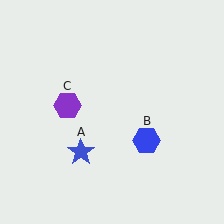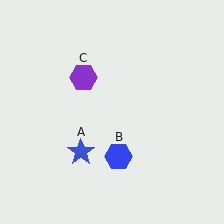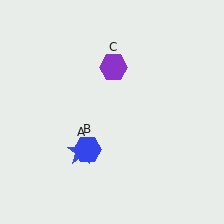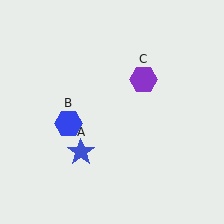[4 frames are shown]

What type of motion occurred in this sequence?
The blue hexagon (object B), purple hexagon (object C) rotated clockwise around the center of the scene.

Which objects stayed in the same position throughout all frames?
Blue star (object A) remained stationary.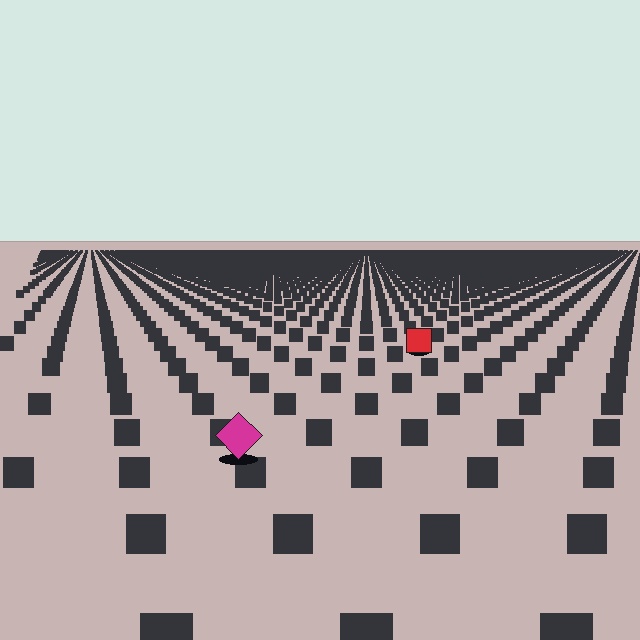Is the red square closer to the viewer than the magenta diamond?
No. The magenta diamond is closer — you can tell from the texture gradient: the ground texture is coarser near it.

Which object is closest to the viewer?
The magenta diamond is closest. The texture marks near it are larger and more spread out.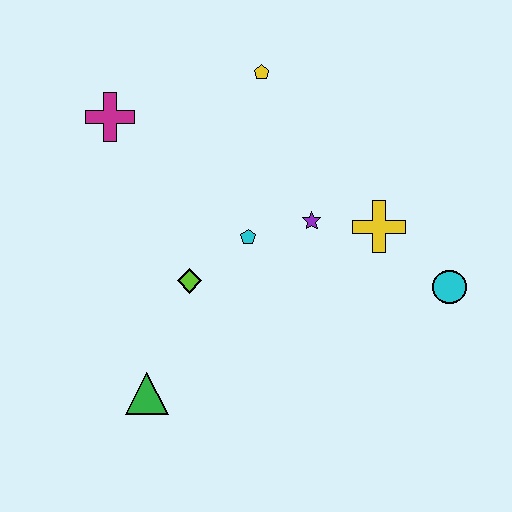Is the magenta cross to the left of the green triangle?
Yes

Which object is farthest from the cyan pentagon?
The cyan circle is farthest from the cyan pentagon.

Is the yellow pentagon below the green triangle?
No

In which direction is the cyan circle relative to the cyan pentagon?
The cyan circle is to the right of the cyan pentagon.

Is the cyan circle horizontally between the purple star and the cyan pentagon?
No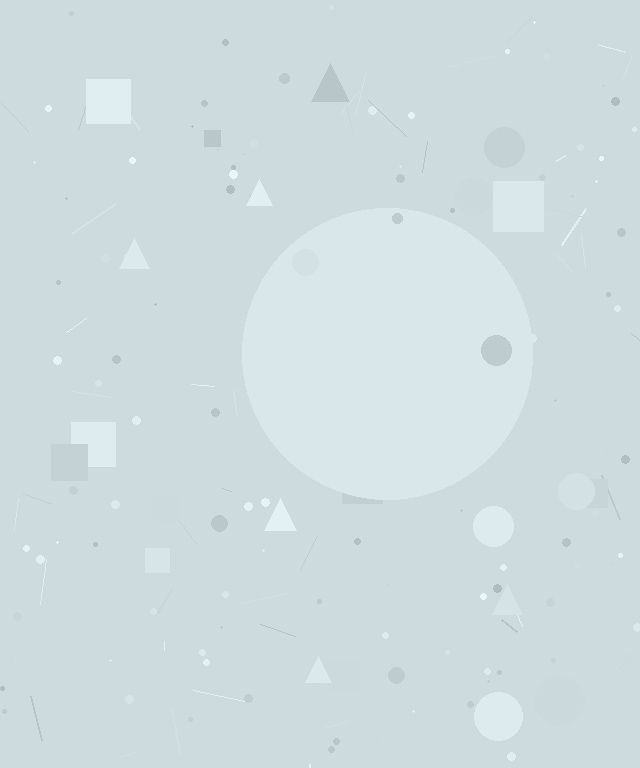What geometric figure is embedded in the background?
A circle is embedded in the background.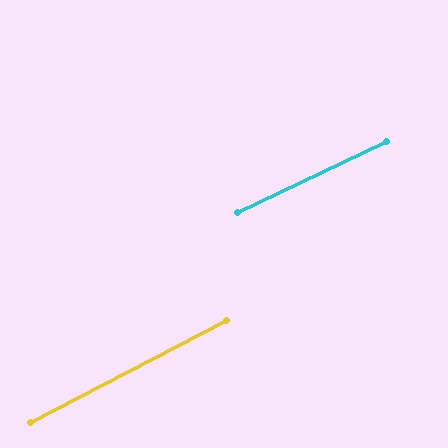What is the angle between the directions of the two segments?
Approximately 2 degrees.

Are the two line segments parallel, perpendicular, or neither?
Parallel — their directions differ by only 2.0°.